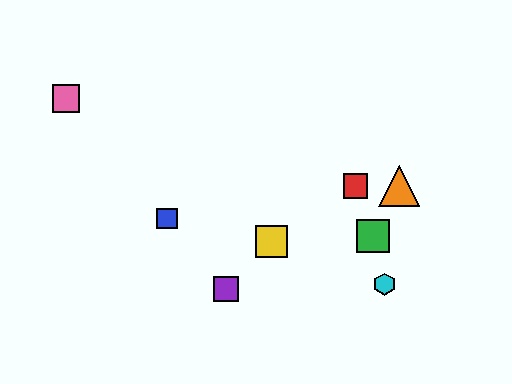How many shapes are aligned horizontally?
2 shapes (the red square, the orange triangle) are aligned horizontally.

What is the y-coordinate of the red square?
The red square is at y≈186.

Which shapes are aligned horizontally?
The red square, the orange triangle are aligned horizontally.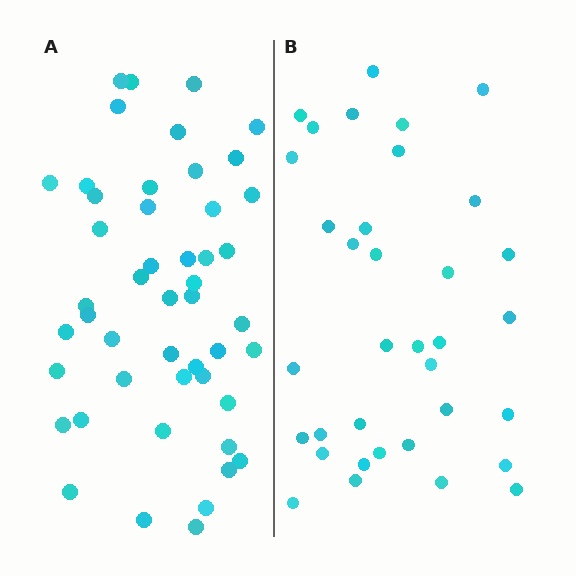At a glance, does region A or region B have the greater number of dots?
Region A (the left region) has more dots.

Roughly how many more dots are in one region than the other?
Region A has approximately 15 more dots than region B.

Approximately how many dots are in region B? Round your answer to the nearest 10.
About 40 dots. (The exact count is 35, which rounds to 40.)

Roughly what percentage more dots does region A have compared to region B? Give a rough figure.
About 35% more.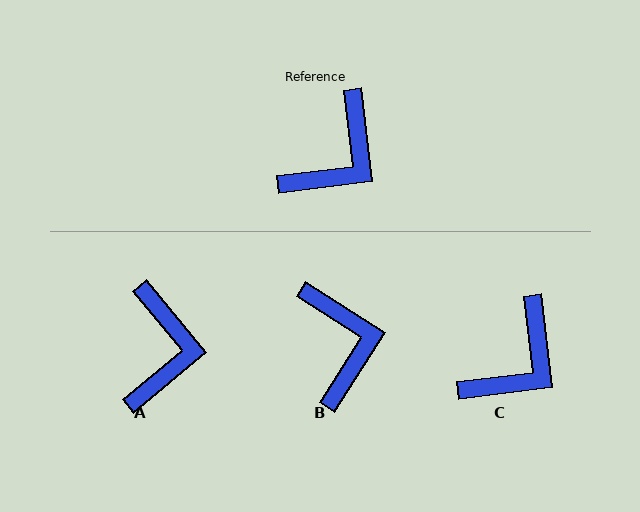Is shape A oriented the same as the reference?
No, it is off by about 33 degrees.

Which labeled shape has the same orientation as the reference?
C.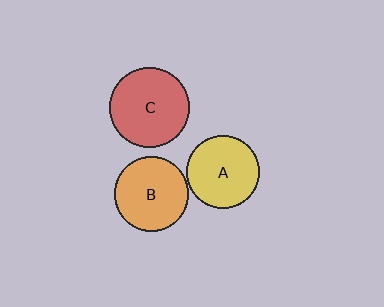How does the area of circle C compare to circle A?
Approximately 1.2 times.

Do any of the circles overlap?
No, none of the circles overlap.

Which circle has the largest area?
Circle C (red).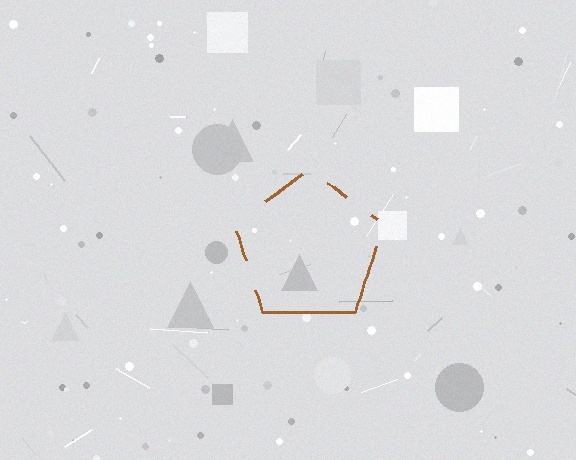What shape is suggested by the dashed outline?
The dashed outline suggests a pentagon.